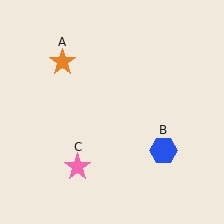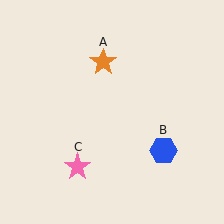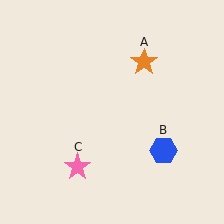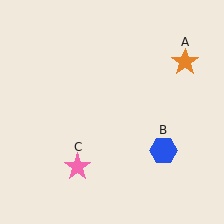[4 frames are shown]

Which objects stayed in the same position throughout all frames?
Blue hexagon (object B) and pink star (object C) remained stationary.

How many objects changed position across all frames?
1 object changed position: orange star (object A).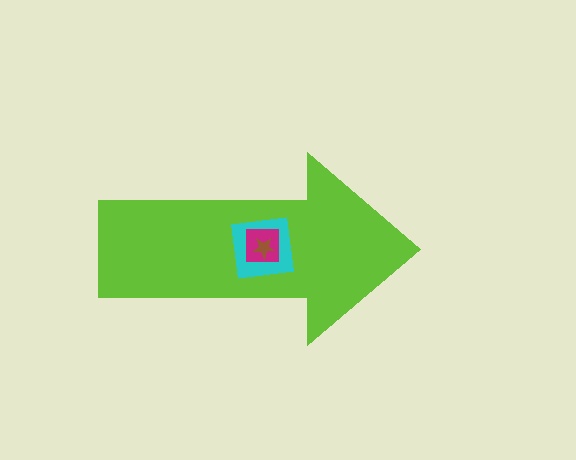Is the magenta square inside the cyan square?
Yes.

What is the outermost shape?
The lime arrow.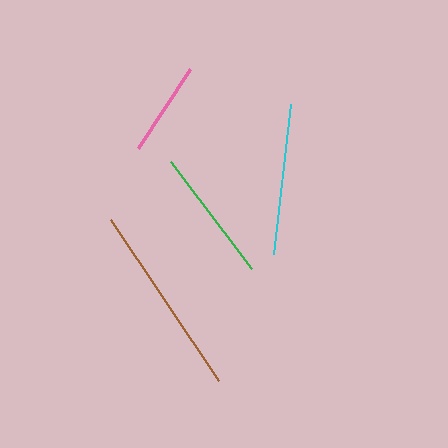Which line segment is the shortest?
The pink line is the shortest at approximately 94 pixels.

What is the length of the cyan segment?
The cyan segment is approximately 150 pixels long.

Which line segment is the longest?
The brown line is the longest at approximately 193 pixels.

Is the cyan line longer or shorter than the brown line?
The brown line is longer than the cyan line.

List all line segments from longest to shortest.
From longest to shortest: brown, cyan, green, pink.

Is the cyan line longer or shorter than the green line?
The cyan line is longer than the green line.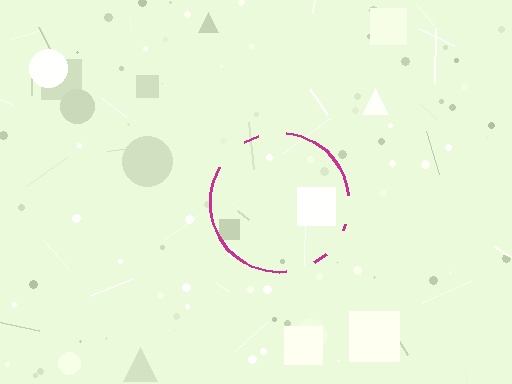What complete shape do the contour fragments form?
The contour fragments form a circle.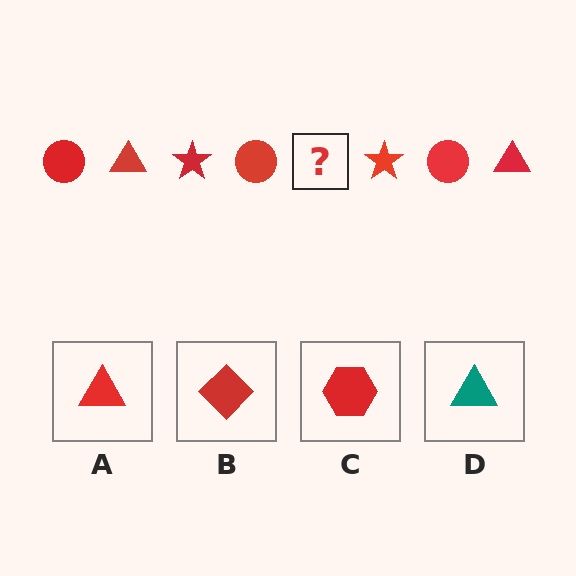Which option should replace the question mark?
Option A.